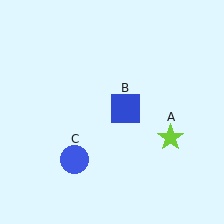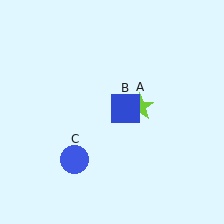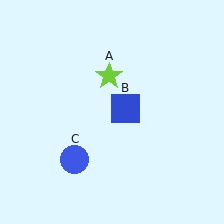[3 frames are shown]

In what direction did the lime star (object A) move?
The lime star (object A) moved up and to the left.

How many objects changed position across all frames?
1 object changed position: lime star (object A).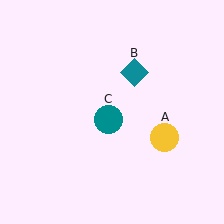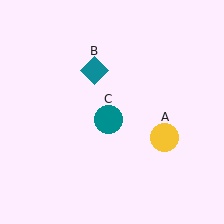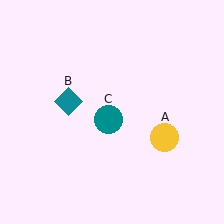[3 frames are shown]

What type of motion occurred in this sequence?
The teal diamond (object B) rotated counterclockwise around the center of the scene.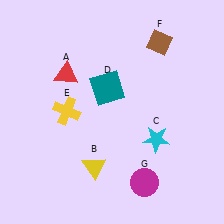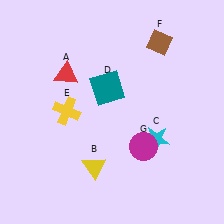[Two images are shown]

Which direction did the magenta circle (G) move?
The magenta circle (G) moved up.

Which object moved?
The magenta circle (G) moved up.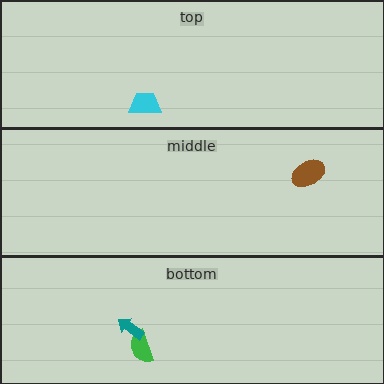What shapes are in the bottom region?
The green semicircle, the teal arrow.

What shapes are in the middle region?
The brown ellipse.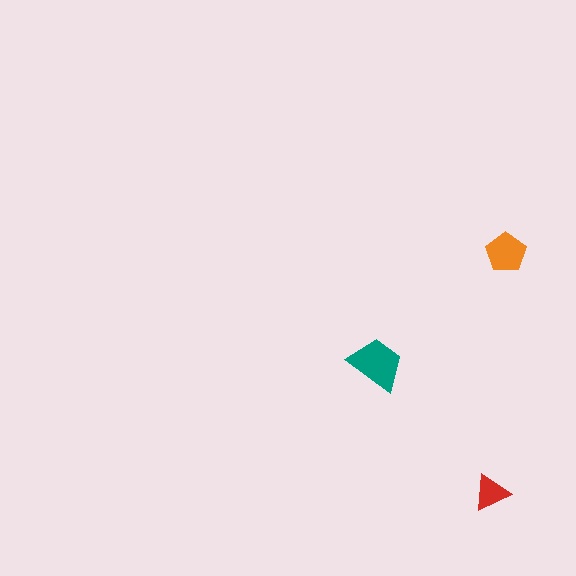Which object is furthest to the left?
The teal trapezoid is leftmost.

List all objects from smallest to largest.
The red triangle, the orange pentagon, the teal trapezoid.